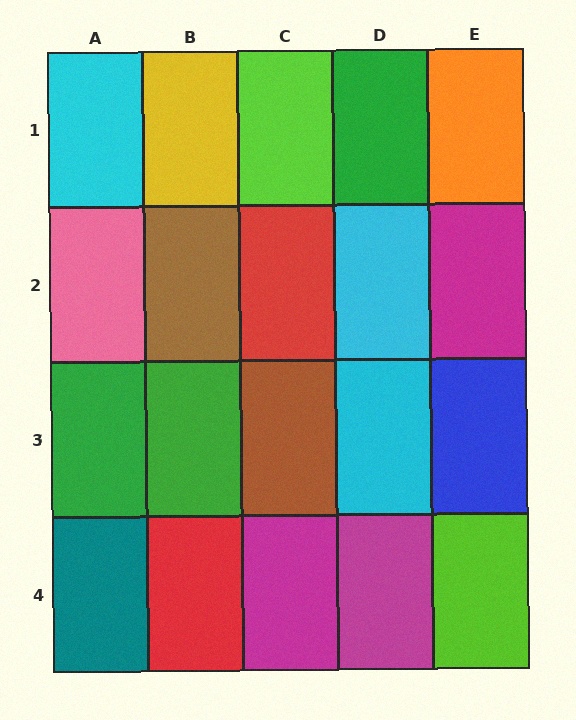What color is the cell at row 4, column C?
Magenta.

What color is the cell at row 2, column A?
Pink.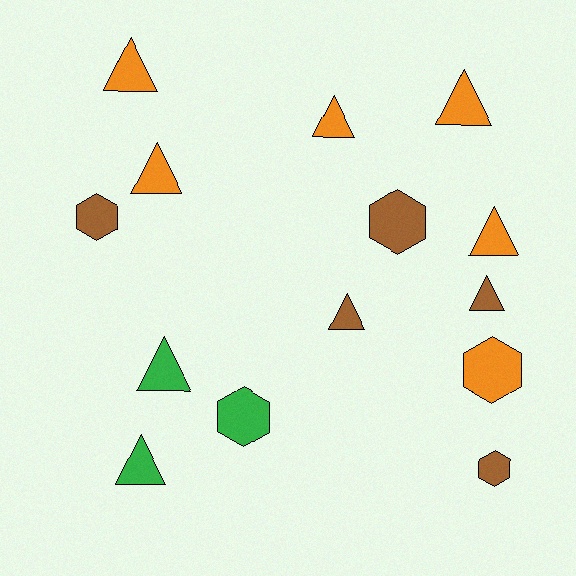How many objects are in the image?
There are 14 objects.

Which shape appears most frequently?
Triangle, with 9 objects.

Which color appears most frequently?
Orange, with 6 objects.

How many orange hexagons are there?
There is 1 orange hexagon.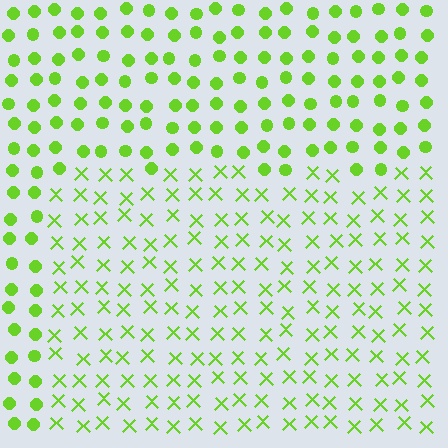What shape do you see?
I see a rectangle.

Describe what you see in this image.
The image is filled with small lime elements arranged in a uniform grid. A rectangle-shaped region contains X marks, while the surrounding area contains circles. The boundary is defined purely by the change in element shape.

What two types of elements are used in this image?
The image uses X marks inside the rectangle region and circles outside it.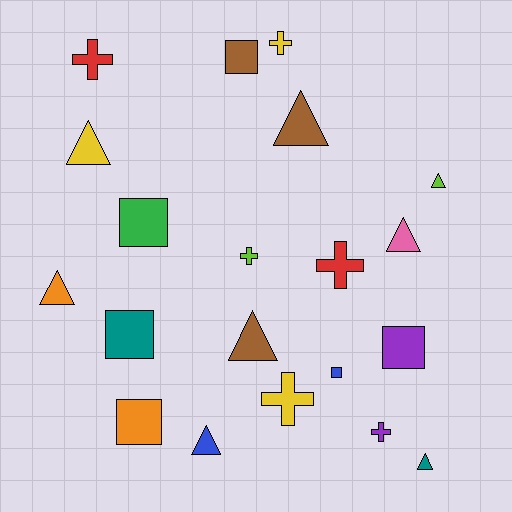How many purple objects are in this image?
There are 2 purple objects.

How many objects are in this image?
There are 20 objects.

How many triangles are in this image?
There are 8 triangles.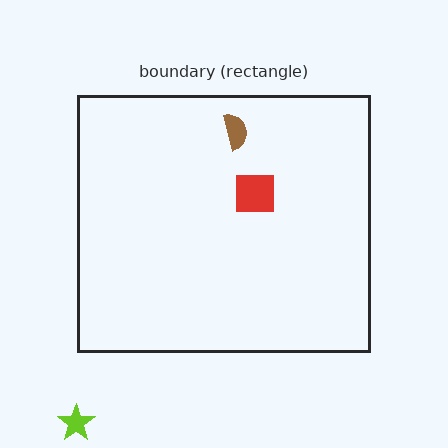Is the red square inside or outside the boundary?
Inside.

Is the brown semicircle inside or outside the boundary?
Inside.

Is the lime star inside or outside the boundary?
Outside.